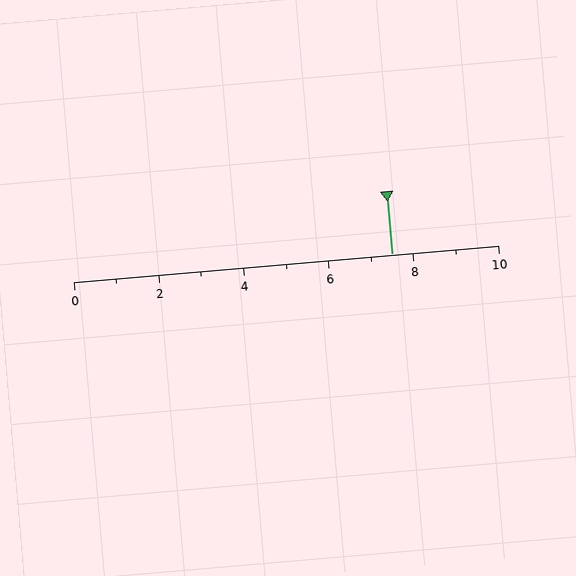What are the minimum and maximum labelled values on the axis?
The axis runs from 0 to 10.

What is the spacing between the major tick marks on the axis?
The major ticks are spaced 2 apart.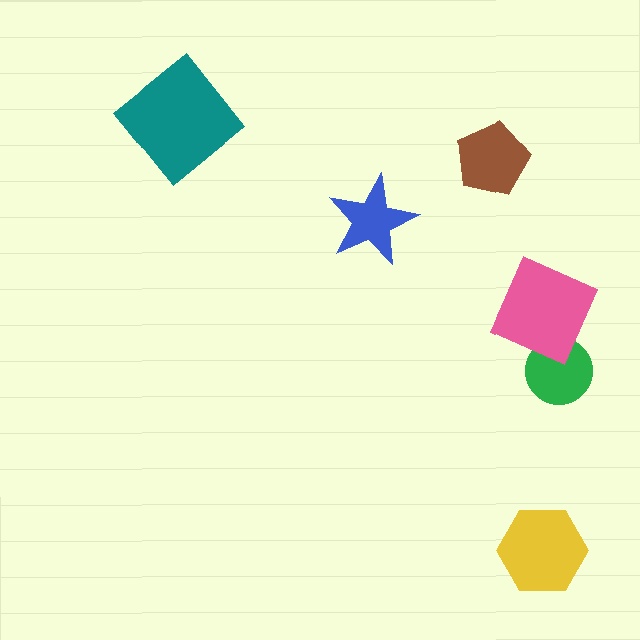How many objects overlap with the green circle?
1 object overlaps with the green circle.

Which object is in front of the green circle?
The pink square is in front of the green circle.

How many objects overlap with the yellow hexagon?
0 objects overlap with the yellow hexagon.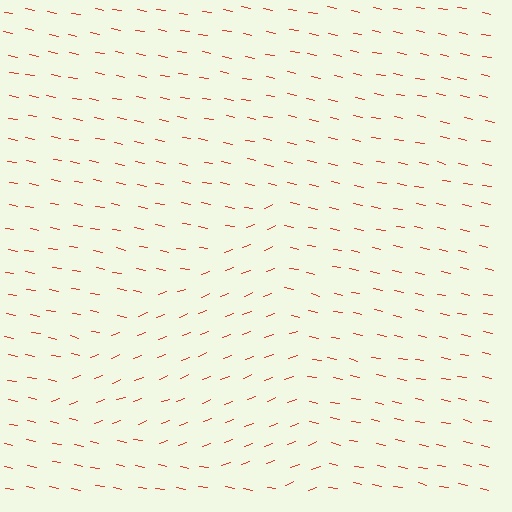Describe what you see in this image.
The image is filled with small red line segments. A triangle region in the image has lines oriented differently from the surrounding lines, creating a visible texture boundary.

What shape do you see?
I see a triangle.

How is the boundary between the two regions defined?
The boundary is defined purely by a change in line orientation (approximately 33 degrees difference). All lines are the same color and thickness.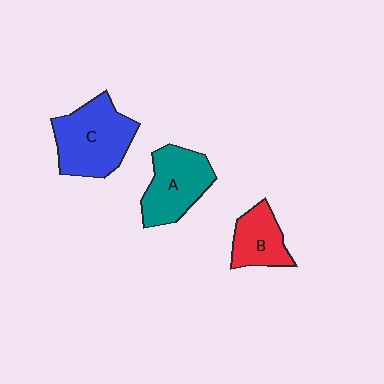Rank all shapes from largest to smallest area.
From largest to smallest: C (blue), A (teal), B (red).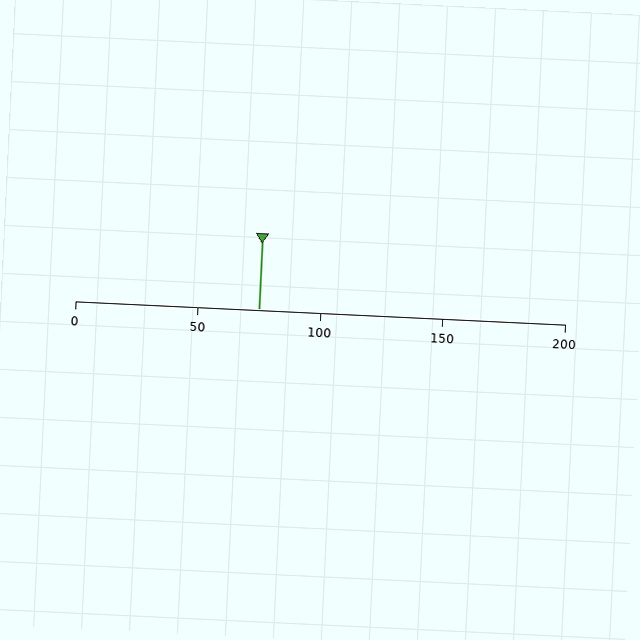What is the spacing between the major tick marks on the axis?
The major ticks are spaced 50 apart.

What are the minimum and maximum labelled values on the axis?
The axis runs from 0 to 200.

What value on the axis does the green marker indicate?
The marker indicates approximately 75.